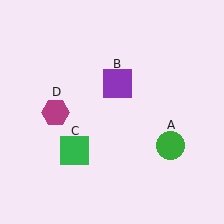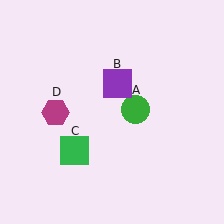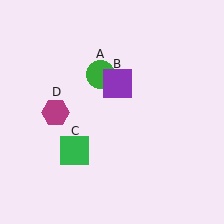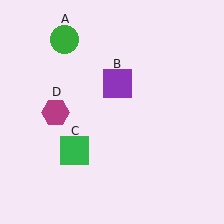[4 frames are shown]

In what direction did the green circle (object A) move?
The green circle (object A) moved up and to the left.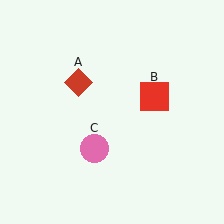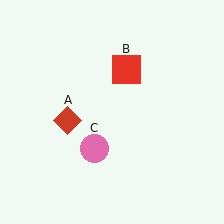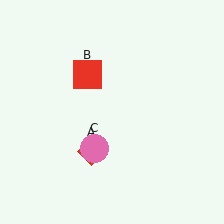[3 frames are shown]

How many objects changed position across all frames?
2 objects changed position: red diamond (object A), red square (object B).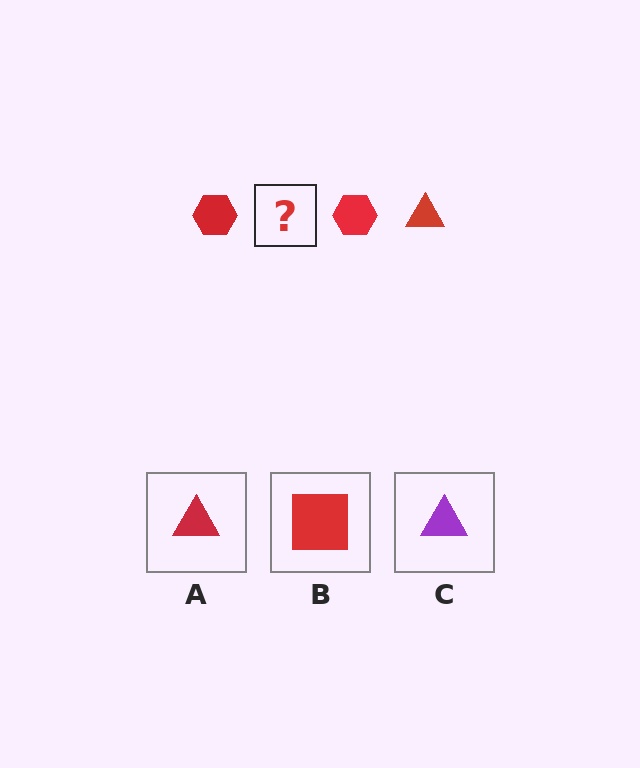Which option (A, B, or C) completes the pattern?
A.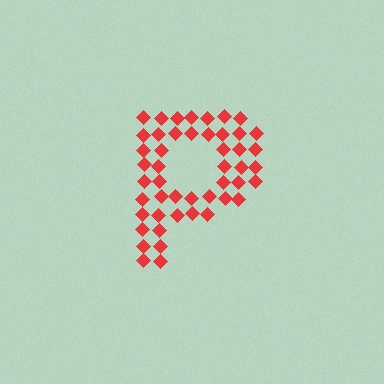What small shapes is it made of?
It is made of small diamonds.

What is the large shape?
The large shape is the letter P.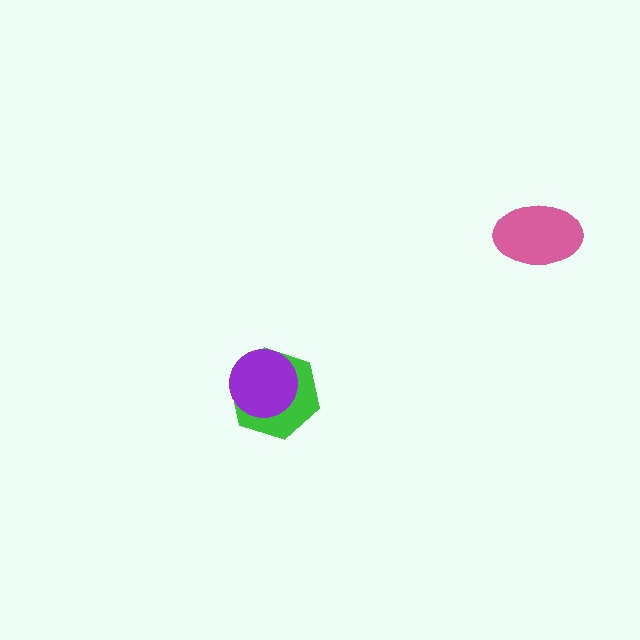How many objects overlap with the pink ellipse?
0 objects overlap with the pink ellipse.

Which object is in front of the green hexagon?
The purple circle is in front of the green hexagon.